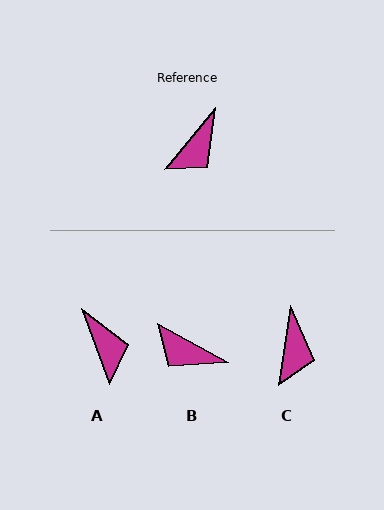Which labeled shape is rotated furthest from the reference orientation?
B, about 79 degrees away.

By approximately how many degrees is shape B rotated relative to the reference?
Approximately 79 degrees clockwise.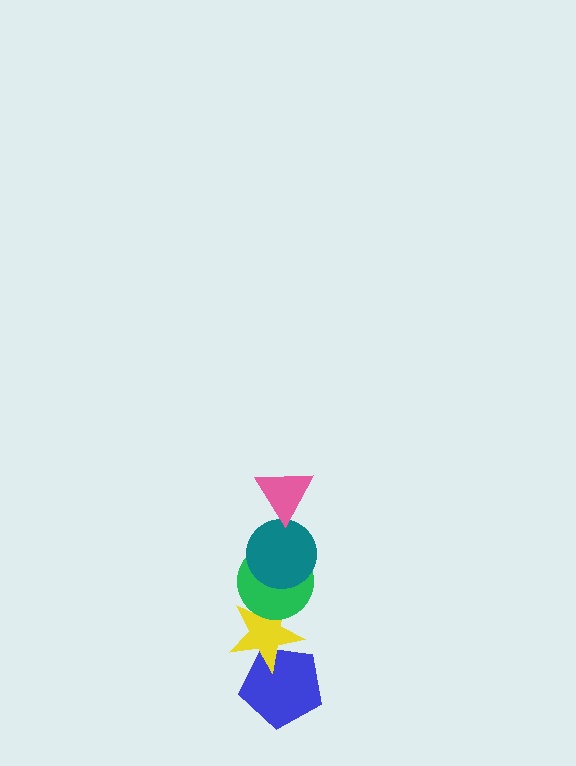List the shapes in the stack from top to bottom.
From top to bottom: the pink triangle, the teal circle, the green circle, the yellow star, the blue pentagon.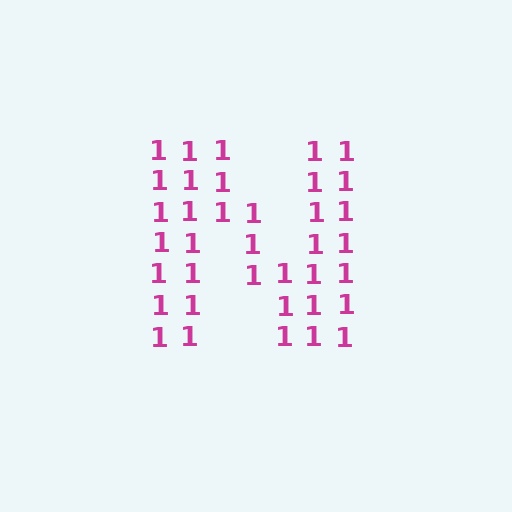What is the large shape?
The large shape is the letter N.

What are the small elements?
The small elements are digit 1's.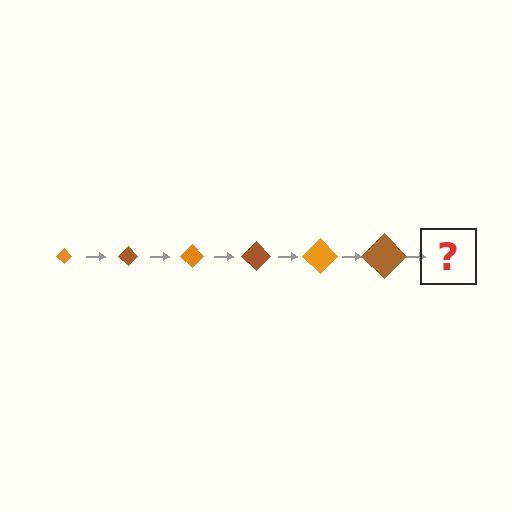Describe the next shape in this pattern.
It should be an orange diamond, larger than the previous one.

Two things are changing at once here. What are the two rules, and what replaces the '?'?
The two rules are that the diamond grows larger each step and the color cycles through orange and brown. The '?' should be an orange diamond, larger than the previous one.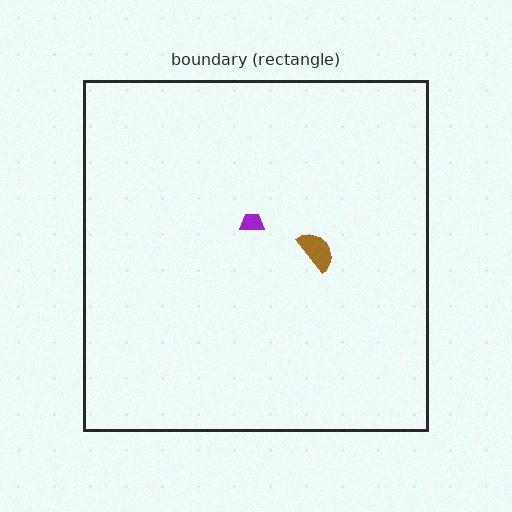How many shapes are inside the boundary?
2 inside, 0 outside.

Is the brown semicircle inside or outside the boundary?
Inside.